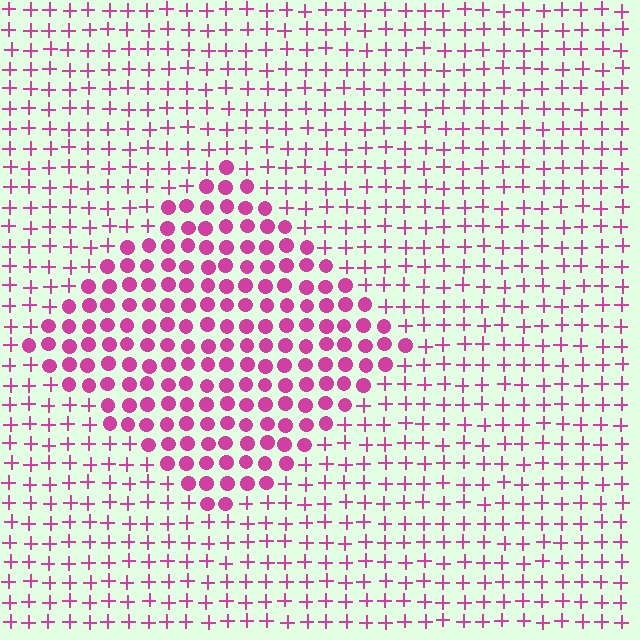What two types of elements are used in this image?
The image uses circles inside the diamond region and plus signs outside it.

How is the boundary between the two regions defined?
The boundary is defined by a change in element shape: circles inside vs. plus signs outside. All elements share the same color and spacing.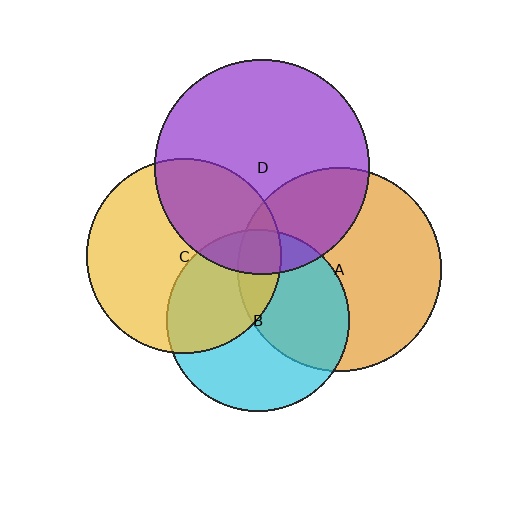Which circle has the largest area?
Circle D (purple).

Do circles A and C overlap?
Yes.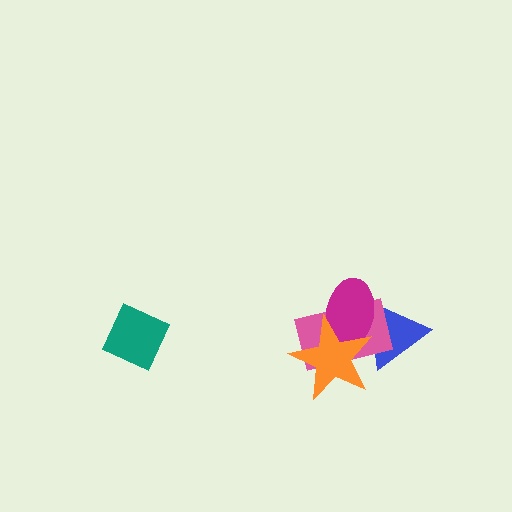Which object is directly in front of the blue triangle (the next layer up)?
The pink rectangle is directly in front of the blue triangle.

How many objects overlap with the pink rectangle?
3 objects overlap with the pink rectangle.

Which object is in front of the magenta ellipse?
The orange star is in front of the magenta ellipse.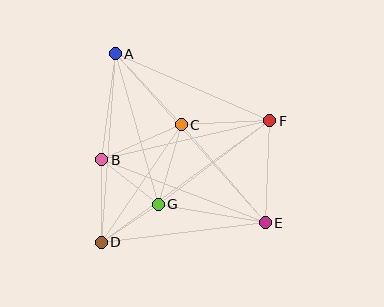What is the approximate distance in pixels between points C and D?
The distance between C and D is approximately 142 pixels.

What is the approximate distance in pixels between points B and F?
The distance between B and F is approximately 172 pixels.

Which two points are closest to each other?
Points D and G are closest to each other.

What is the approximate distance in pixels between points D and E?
The distance between D and E is approximately 165 pixels.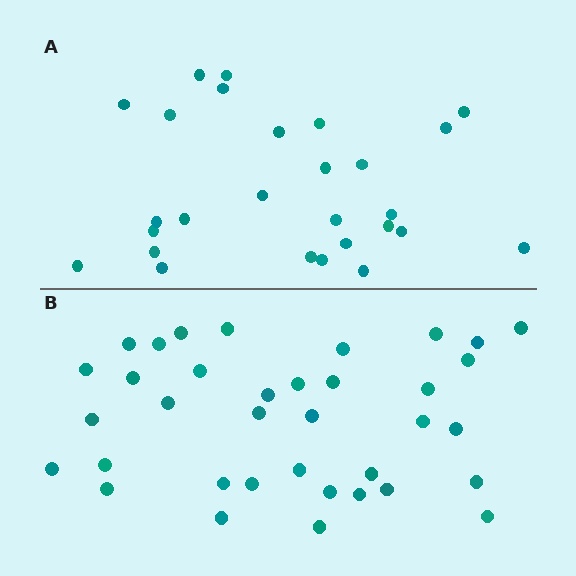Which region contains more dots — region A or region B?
Region B (the bottom region) has more dots.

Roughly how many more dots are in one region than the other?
Region B has roughly 8 or so more dots than region A.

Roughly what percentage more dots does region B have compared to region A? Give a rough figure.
About 35% more.